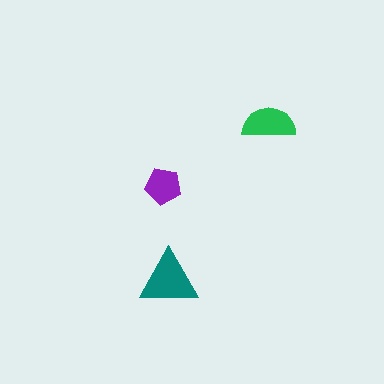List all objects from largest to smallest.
The teal triangle, the green semicircle, the purple pentagon.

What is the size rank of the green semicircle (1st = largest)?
2nd.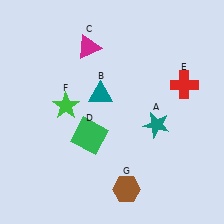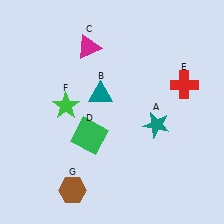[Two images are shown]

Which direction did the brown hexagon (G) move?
The brown hexagon (G) moved left.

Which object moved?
The brown hexagon (G) moved left.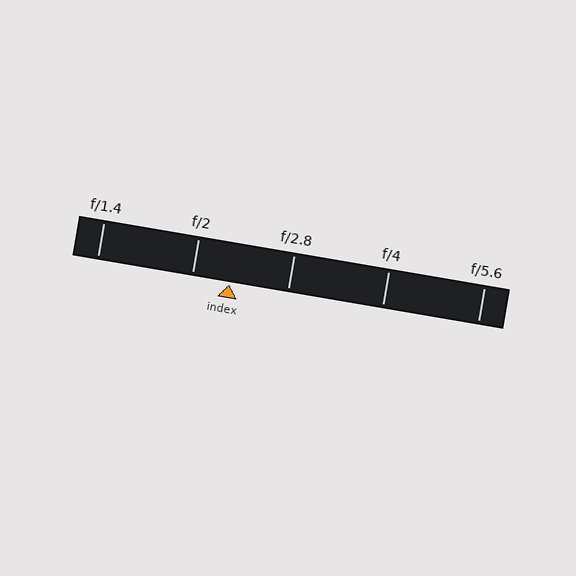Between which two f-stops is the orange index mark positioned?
The index mark is between f/2 and f/2.8.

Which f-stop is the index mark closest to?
The index mark is closest to f/2.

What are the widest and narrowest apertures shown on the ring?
The widest aperture shown is f/1.4 and the narrowest is f/5.6.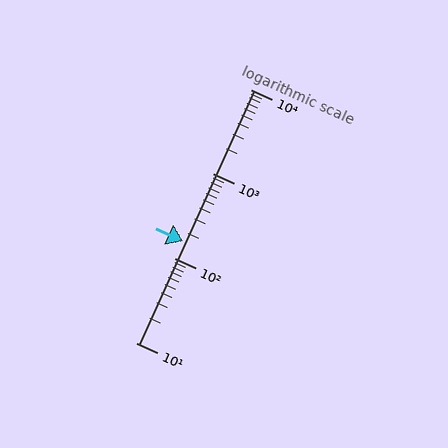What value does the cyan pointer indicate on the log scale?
The pointer indicates approximately 160.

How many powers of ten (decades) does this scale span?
The scale spans 3 decades, from 10 to 10000.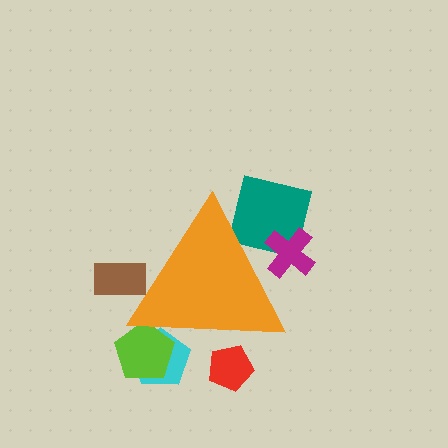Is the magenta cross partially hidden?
Yes, the magenta cross is partially hidden behind the orange triangle.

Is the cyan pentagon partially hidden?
Yes, the cyan pentagon is partially hidden behind the orange triangle.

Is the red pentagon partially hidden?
Yes, the red pentagon is partially hidden behind the orange triangle.